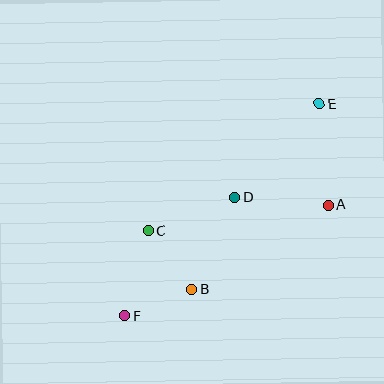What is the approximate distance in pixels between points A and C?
The distance between A and C is approximately 183 pixels.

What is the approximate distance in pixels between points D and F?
The distance between D and F is approximately 162 pixels.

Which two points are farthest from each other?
Points E and F are farthest from each other.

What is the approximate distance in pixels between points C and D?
The distance between C and D is approximately 93 pixels.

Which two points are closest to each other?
Points B and F are closest to each other.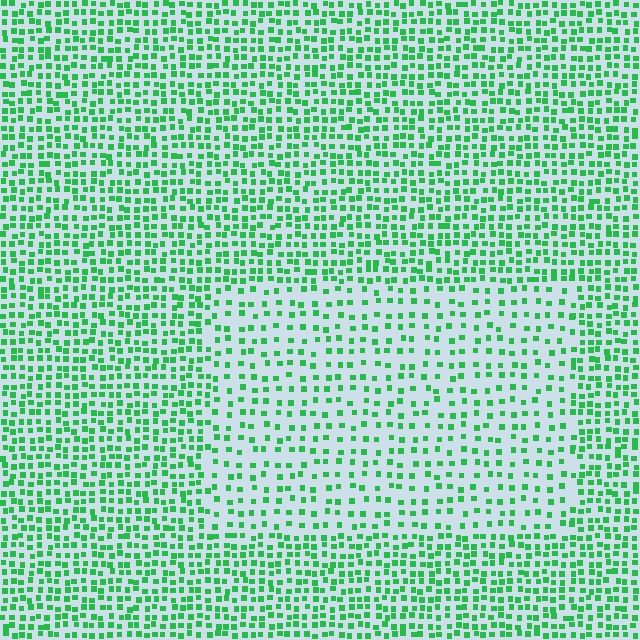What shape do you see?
I see a rectangle.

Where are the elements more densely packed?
The elements are more densely packed outside the rectangle boundary.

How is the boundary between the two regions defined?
The boundary is defined by a change in element density (approximately 1.9x ratio). All elements are the same color, size, and shape.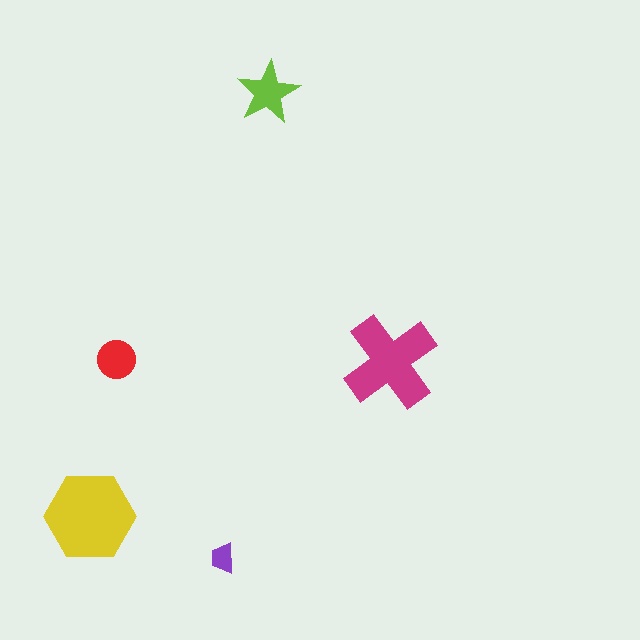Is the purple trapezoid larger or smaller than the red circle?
Smaller.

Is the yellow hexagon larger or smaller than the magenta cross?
Larger.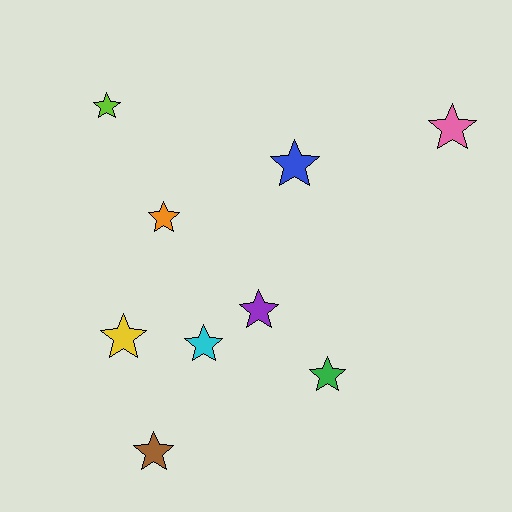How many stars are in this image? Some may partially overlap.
There are 9 stars.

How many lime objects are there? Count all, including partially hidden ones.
There is 1 lime object.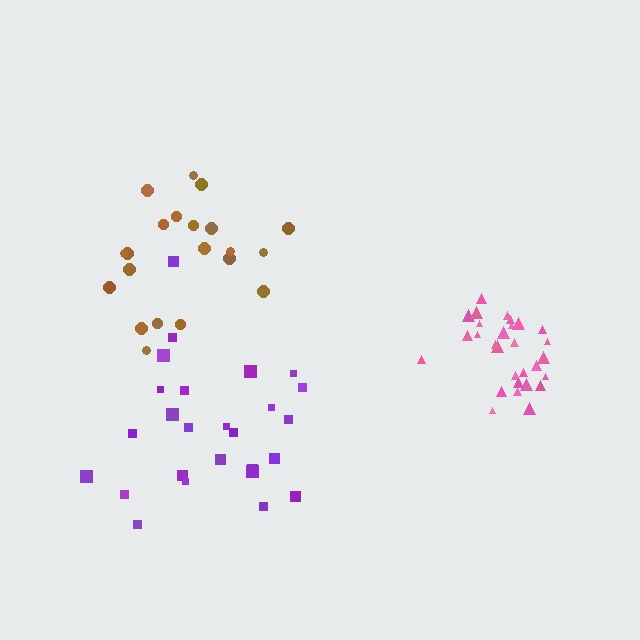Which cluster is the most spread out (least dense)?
Brown.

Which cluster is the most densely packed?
Pink.